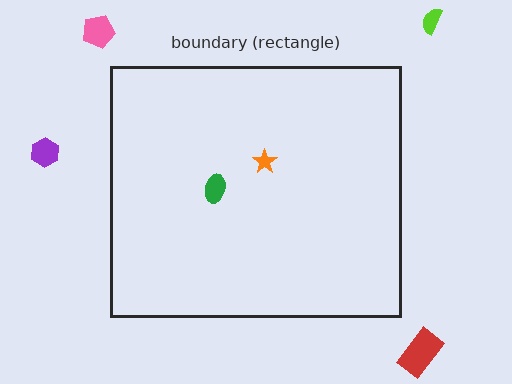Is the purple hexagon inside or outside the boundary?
Outside.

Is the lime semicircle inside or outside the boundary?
Outside.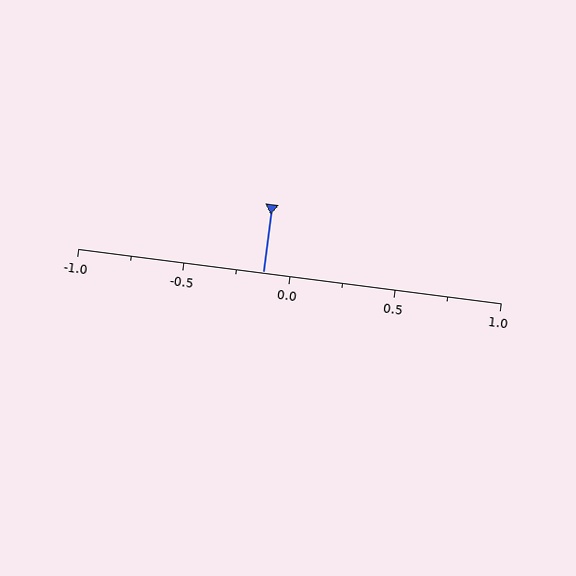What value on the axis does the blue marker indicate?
The marker indicates approximately -0.12.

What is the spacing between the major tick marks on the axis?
The major ticks are spaced 0.5 apart.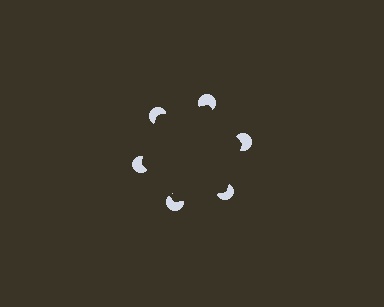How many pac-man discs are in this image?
There are 6 — one at each vertex of the illusory hexagon.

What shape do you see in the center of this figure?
An illusory hexagon — its edges are inferred from the aligned wedge cuts in the pac-man discs, not physically drawn.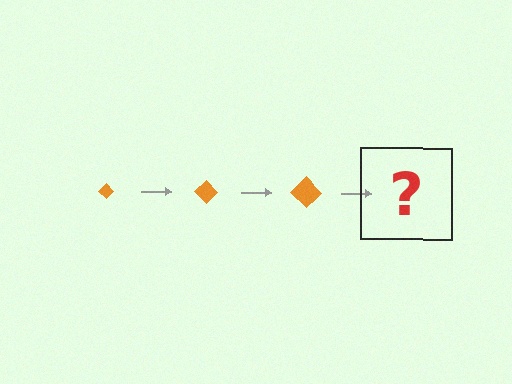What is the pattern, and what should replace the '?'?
The pattern is that the diamond gets progressively larger each step. The '?' should be an orange diamond, larger than the previous one.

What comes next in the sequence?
The next element should be an orange diamond, larger than the previous one.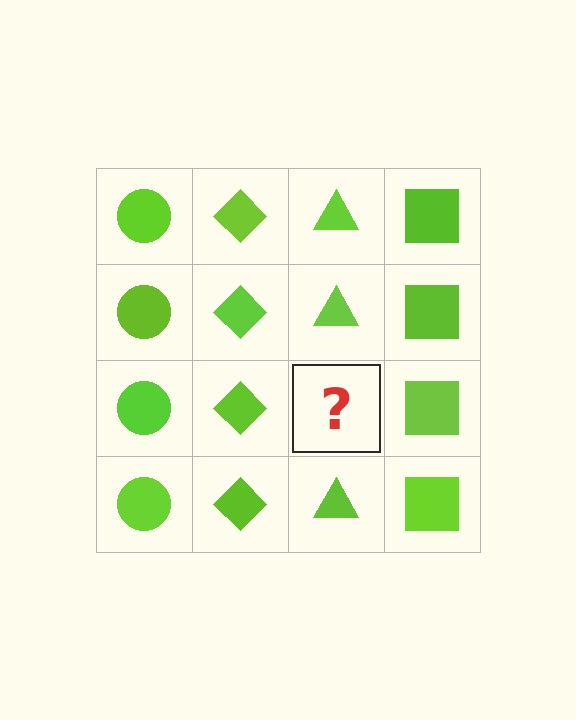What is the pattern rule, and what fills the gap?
The rule is that each column has a consistent shape. The gap should be filled with a lime triangle.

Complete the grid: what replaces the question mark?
The question mark should be replaced with a lime triangle.